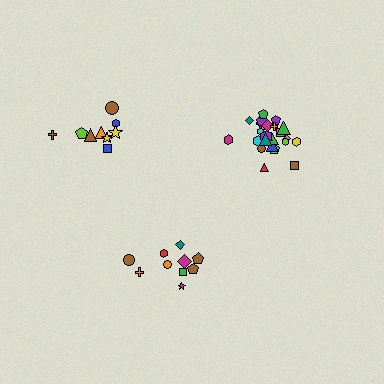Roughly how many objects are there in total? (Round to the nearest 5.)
Roughly 45 objects in total.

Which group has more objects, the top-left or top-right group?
The top-right group.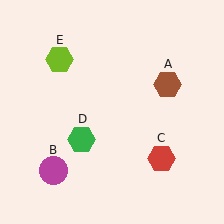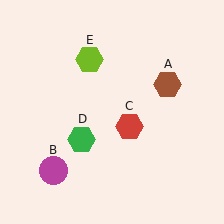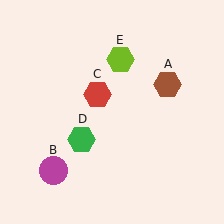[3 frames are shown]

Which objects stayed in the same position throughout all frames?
Brown hexagon (object A) and magenta circle (object B) and green hexagon (object D) remained stationary.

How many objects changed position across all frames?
2 objects changed position: red hexagon (object C), lime hexagon (object E).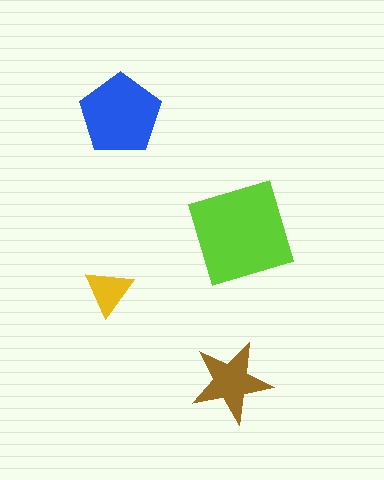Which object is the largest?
The lime square.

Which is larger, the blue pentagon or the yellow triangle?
The blue pentagon.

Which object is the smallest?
The yellow triangle.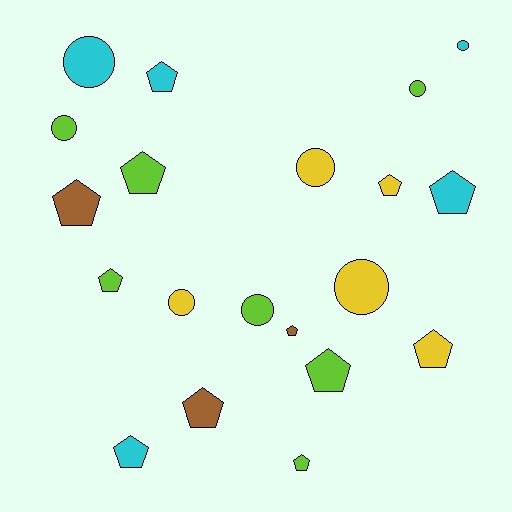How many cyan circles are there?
There are 2 cyan circles.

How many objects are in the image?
There are 20 objects.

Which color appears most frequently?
Lime, with 7 objects.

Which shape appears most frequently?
Pentagon, with 12 objects.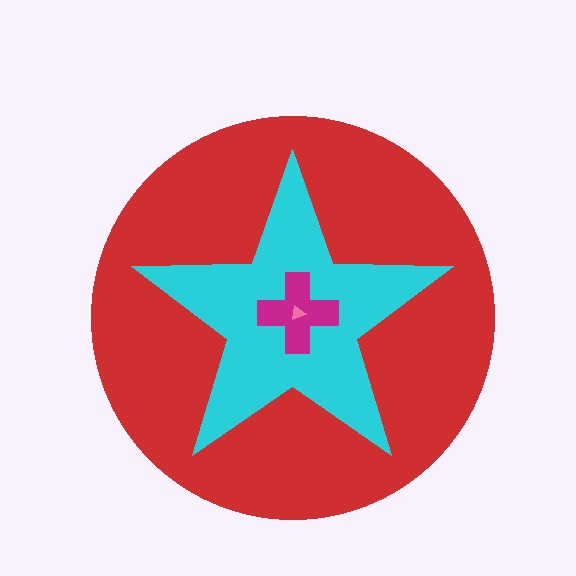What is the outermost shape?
The red circle.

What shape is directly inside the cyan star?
The magenta cross.